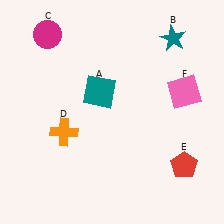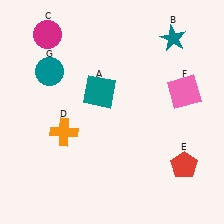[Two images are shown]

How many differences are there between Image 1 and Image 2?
There is 1 difference between the two images.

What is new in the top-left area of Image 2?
A teal circle (G) was added in the top-left area of Image 2.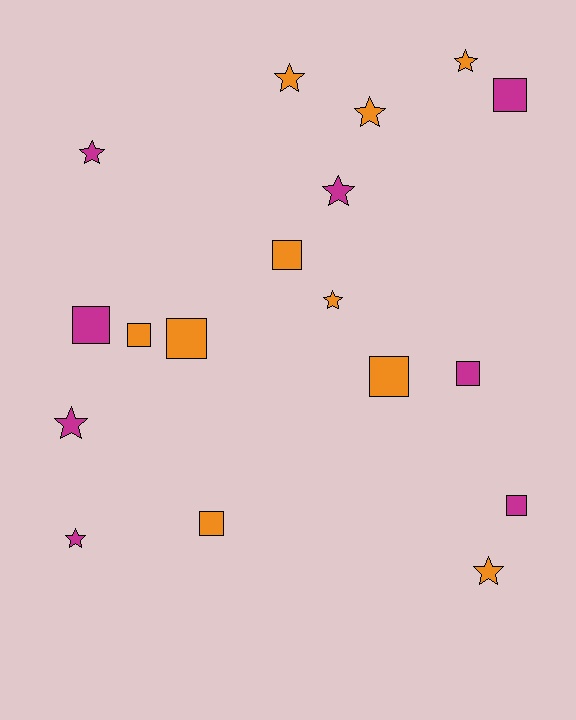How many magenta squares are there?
There are 4 magenta squares.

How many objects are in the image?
There are 18 objects.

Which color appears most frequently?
Orange, with 10 objects.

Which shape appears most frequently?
Star, with 9 objects.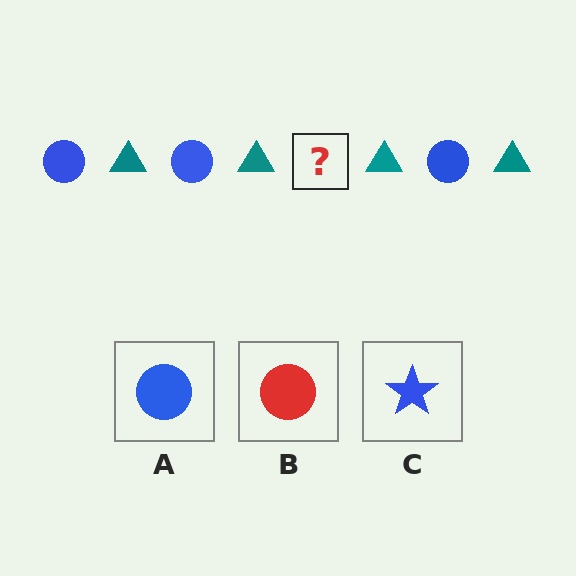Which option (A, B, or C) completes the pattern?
A.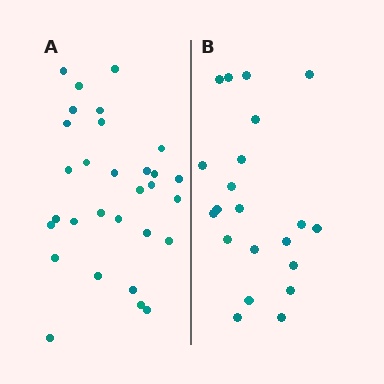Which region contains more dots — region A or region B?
Region A (the left region) has more dots.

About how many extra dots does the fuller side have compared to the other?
Region A has roughly 8 or so more dots than region B.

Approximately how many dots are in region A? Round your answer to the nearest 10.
About 30 dots.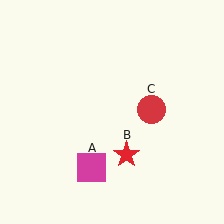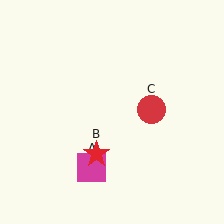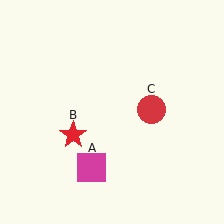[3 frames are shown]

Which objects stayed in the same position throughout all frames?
Magenta square (object A) and red circle (object C) remained stationary.